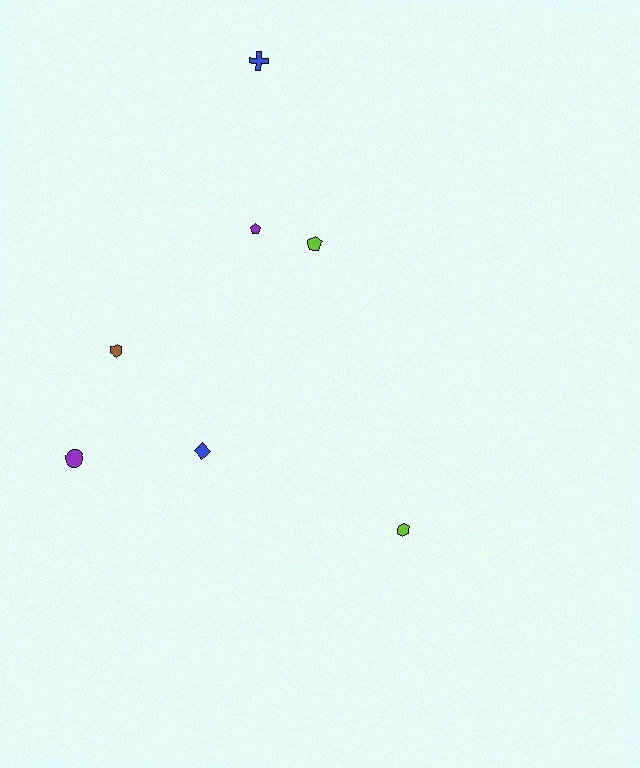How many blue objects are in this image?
There are 2 blue objects.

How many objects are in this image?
There are 7 objects.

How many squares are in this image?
There are no squares.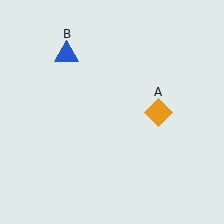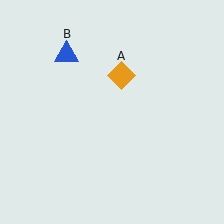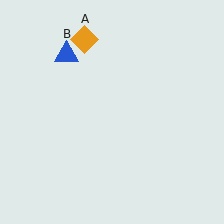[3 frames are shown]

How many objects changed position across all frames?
1 object changed position: orange diamond (object A).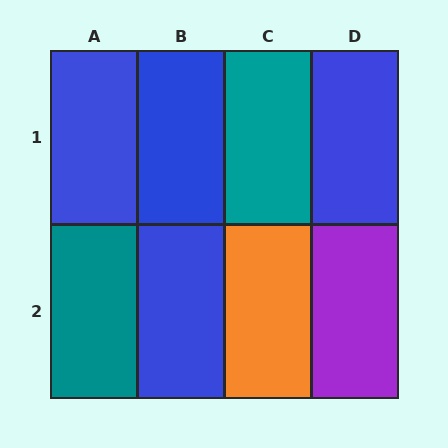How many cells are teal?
2 cells are teal.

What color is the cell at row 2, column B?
Blue.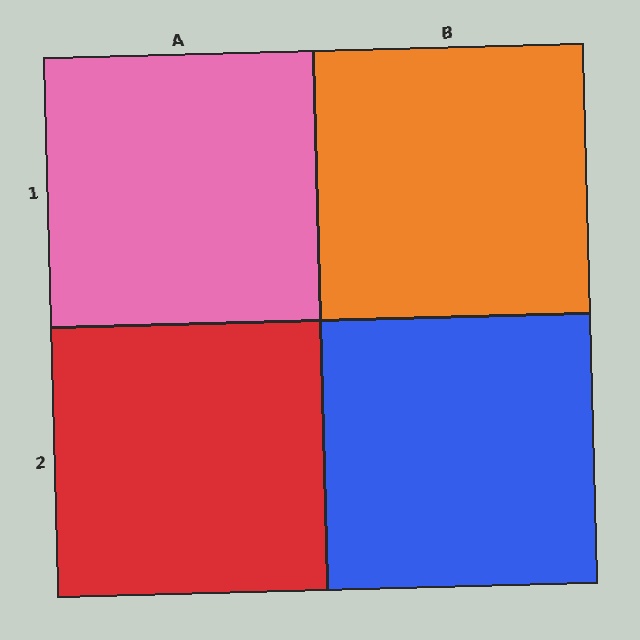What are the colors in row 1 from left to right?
Pink, orange.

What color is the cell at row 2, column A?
Red.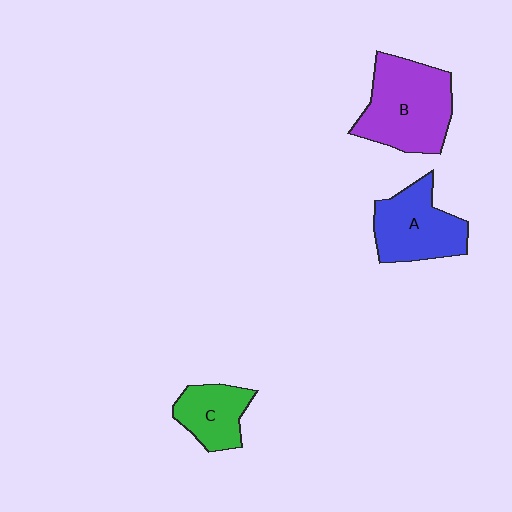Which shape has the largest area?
Shape B (purple).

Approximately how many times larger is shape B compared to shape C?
Approximately 1.9 times.